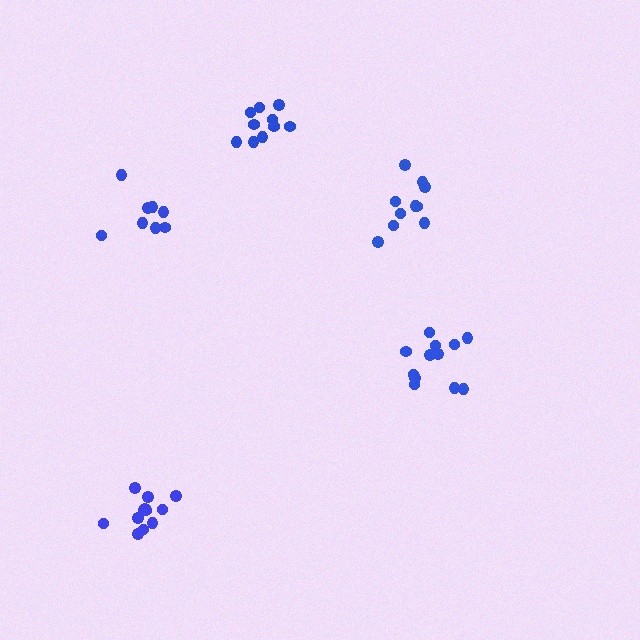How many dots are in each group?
Group 1: 12 dots, Group 2: 10 dots, Group 3: 12 dots, Group 4: 8 dots, Group 5: 10 dots (52 total).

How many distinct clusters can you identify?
There are 5 distinct clusters.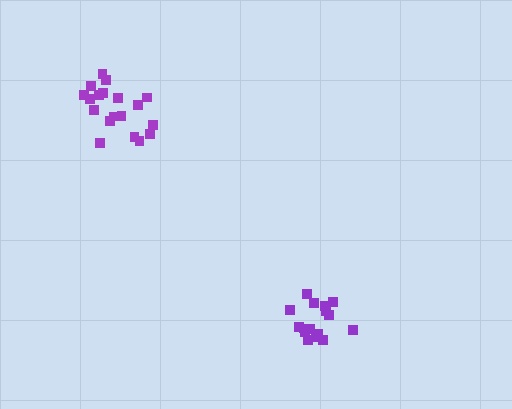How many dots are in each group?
Group 1: 19 dots, Group 2: 16 dots (35 total).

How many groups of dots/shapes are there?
There are 2 groups.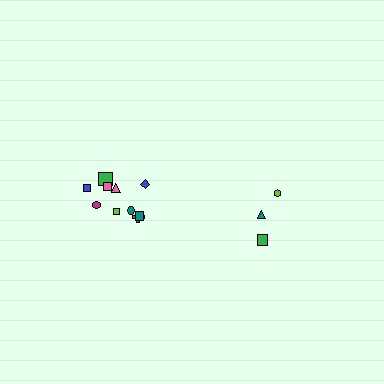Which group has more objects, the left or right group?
The left group.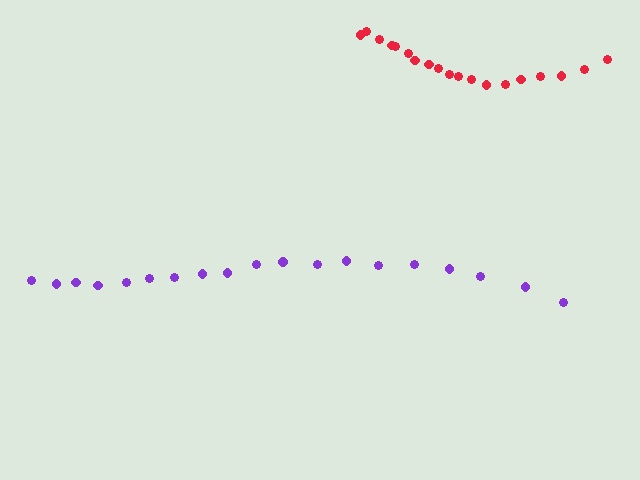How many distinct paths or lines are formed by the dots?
There are 2 distinct paths.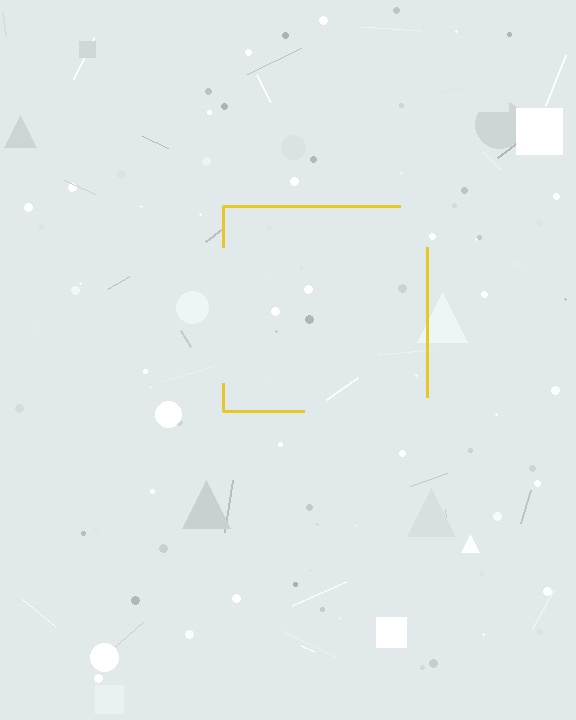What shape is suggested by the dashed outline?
The dashed outline suggests a square.